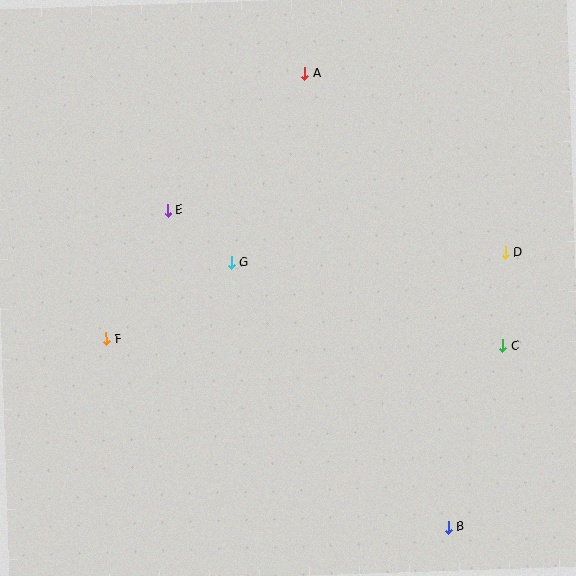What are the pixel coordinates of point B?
Point B is at (448, 527).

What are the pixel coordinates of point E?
Point E is at (167, 210).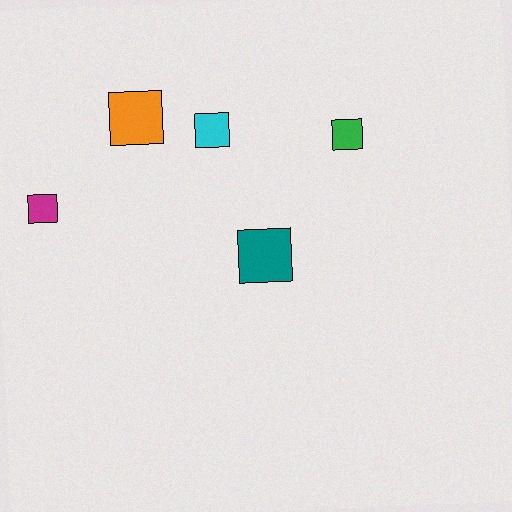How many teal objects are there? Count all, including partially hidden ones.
There is 1 teal object.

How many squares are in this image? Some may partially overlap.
There are 5 squares.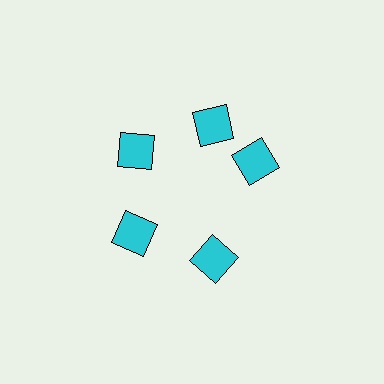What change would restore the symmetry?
The symmetry would be restored by rotating it back into even spacing with its neighbors so that all 5 diamonds sit at equal angles and equal distance from the center.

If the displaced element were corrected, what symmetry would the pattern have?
It would have 5-fold rotational symmetry — the pattern would map onto itself every 72 degrees.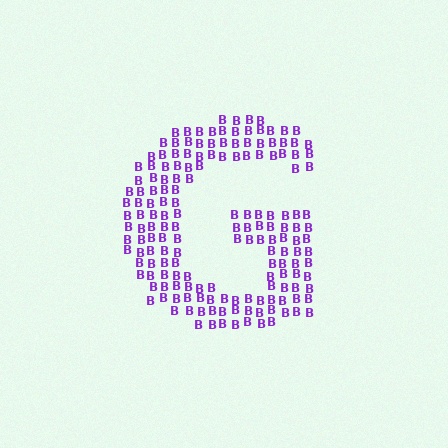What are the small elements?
The small elements are letter B's.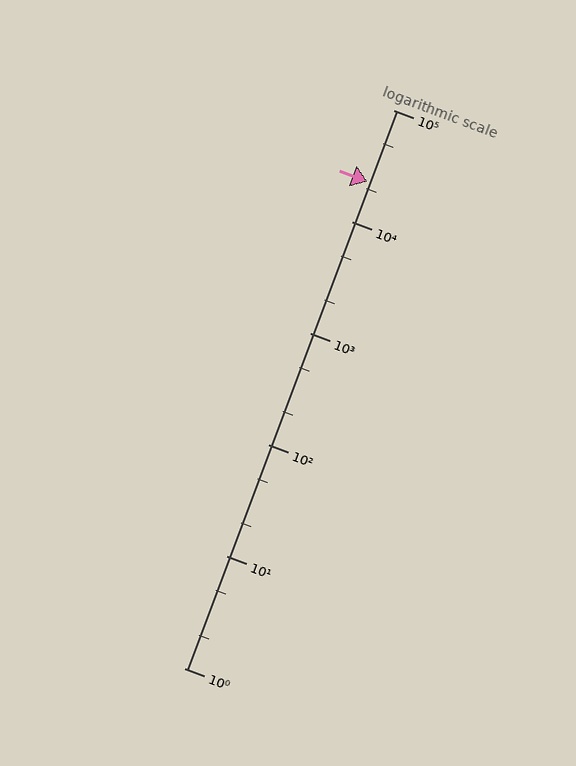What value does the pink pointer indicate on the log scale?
The pointer indicates approximately 23000.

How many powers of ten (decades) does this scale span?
The scale spans 5 decades, from 1 to 100000.